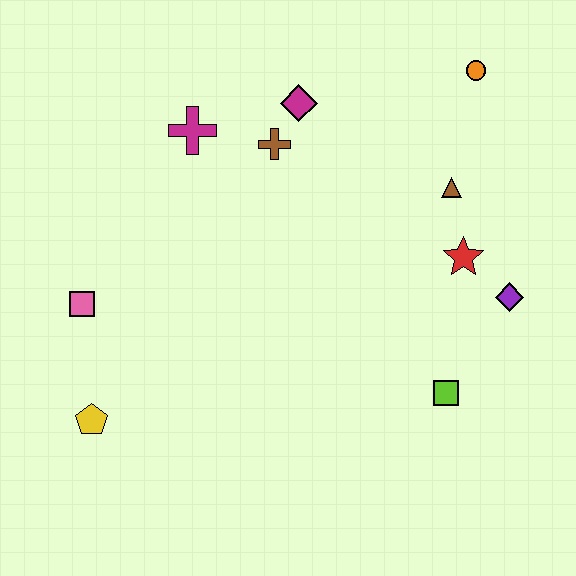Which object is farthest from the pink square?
The orange circle is farthest from the pink square.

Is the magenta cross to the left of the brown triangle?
Yes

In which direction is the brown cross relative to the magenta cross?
The brown cross is to the right of the magenta cross.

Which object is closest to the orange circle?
The brown triangle is closest to the orange circle.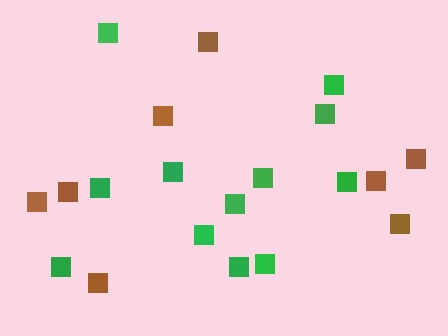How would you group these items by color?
There are 2 groups: one group of brown squares (8) and one group of green squares (12).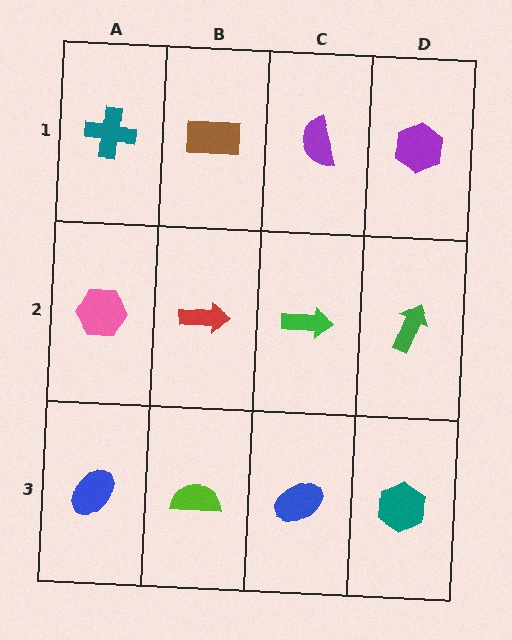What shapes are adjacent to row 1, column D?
A green arrow (row 2, column D), a purple semicircle (row 1, column C).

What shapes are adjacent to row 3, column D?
A green arrow (row 2, column D), a blue ellipse (row 3, column C).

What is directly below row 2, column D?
A teal hexagon.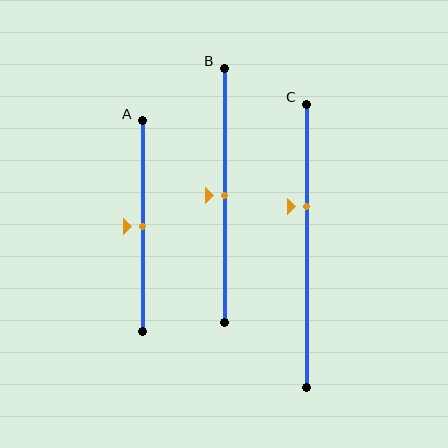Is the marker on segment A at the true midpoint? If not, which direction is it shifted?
Yes, the marker on segment A is at the true midpoint.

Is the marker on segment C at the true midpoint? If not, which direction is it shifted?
No, the marker on segment C is shifted upward by about 14% of the segment length.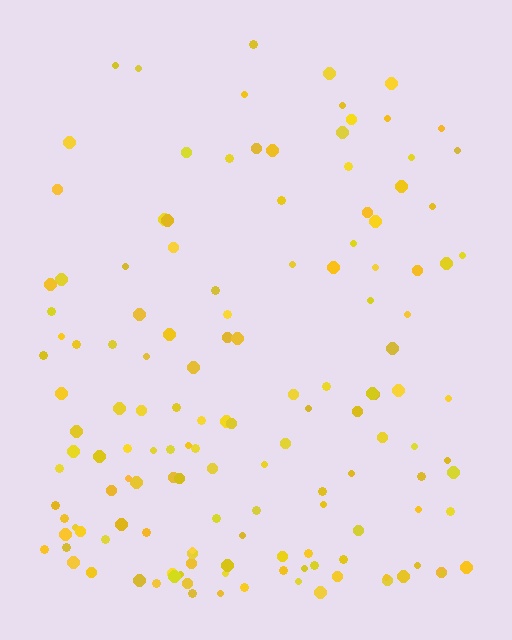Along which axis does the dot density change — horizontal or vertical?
Vertical.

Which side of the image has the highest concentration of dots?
The bottom.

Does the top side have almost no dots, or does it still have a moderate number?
Still a moderate number, just noticeably fewer than the bottom.